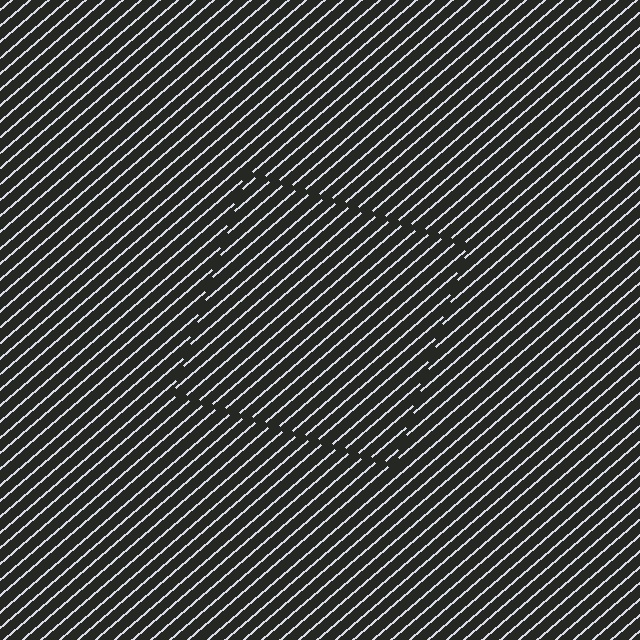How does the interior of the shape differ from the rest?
The interior of the shape contains the same grating, shifted by half a period — the contour is defined by the phase discontinuity where line-ends from the inner and outer gratings abut.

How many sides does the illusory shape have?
4 sides — the line-ends trace a square.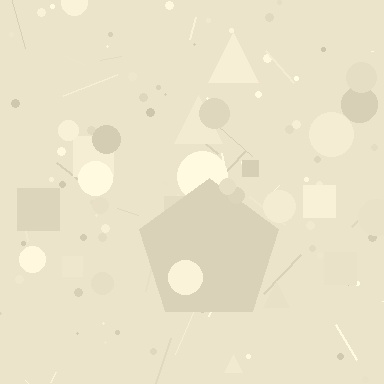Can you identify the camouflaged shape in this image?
The camouflaged shape is a pentagon.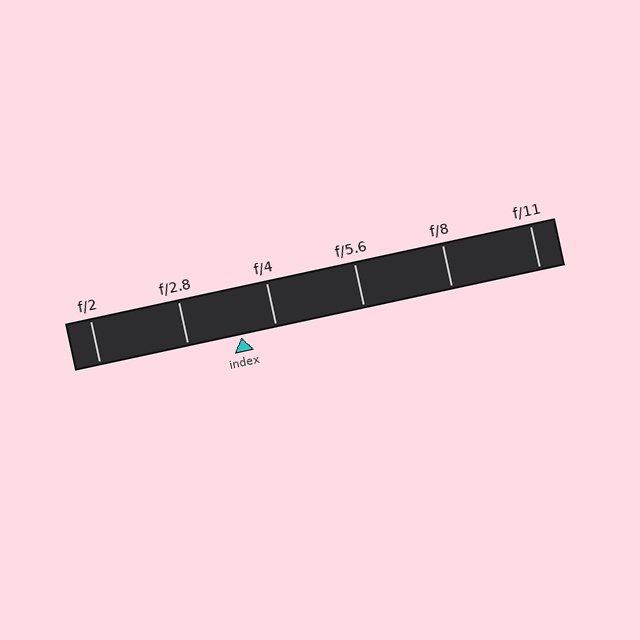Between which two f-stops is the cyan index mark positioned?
The index mark is between f/2.8 and f/4.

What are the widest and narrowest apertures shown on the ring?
The widest aperture shown is f/2 and the narrowest is f/11.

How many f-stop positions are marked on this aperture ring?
There are 6 f-stop positions marked.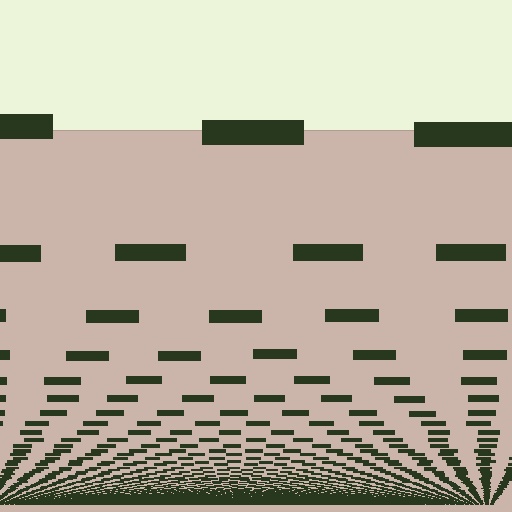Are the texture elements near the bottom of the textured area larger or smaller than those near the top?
Smaller. The gradient is inverted — elements near the bottom are smaller and denser.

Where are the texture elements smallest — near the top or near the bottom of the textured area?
Near the bottom.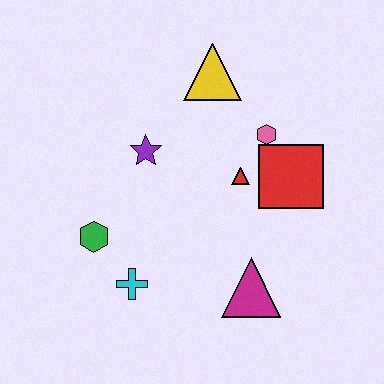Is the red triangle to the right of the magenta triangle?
No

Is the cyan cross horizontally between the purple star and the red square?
No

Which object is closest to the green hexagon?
The cyan cross is closest to the green hexagon.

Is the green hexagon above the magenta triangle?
Yes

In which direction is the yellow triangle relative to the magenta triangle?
The yellow triangle is above the magenta triangle.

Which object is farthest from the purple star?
The magenta triangle is farthest from the purple star.